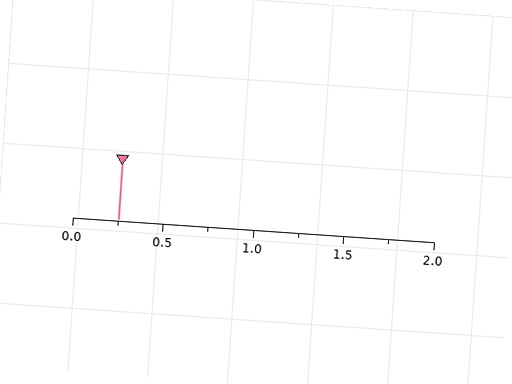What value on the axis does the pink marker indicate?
The marker indicates approximately 0.25.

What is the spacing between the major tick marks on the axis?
The major ticks are spaced 0.5 apart.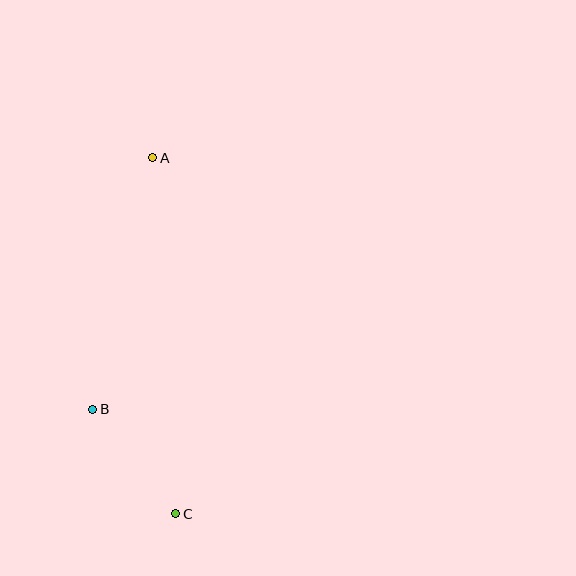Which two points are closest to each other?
Points B and C are closest to each other.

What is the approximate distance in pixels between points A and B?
The distance between A and B is approximately 259 pixels.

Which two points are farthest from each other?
Points A and C are farthest from each other.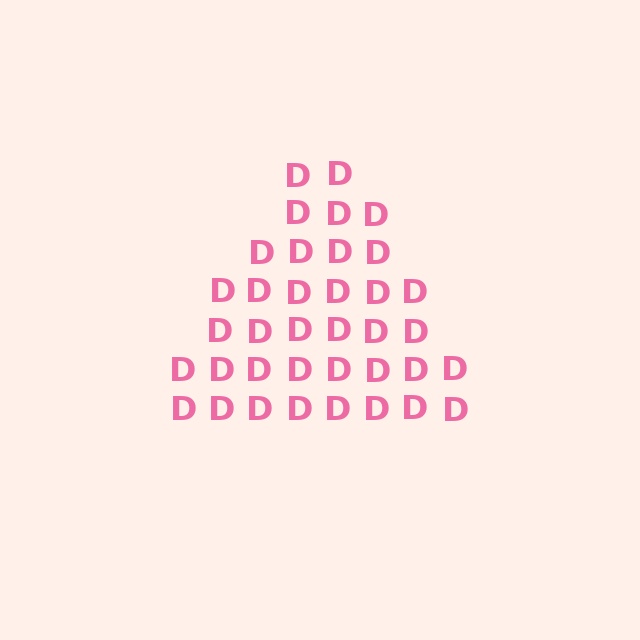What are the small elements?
The small elements are letter D's.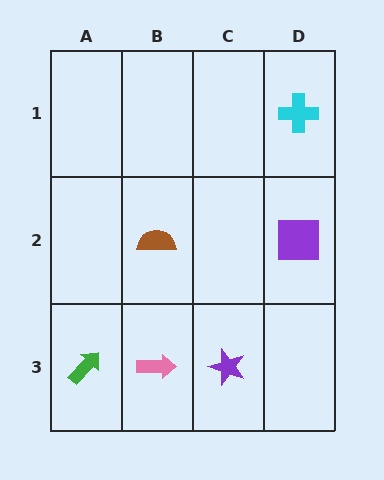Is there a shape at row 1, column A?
No, that cell is empty.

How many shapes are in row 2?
2 shapes.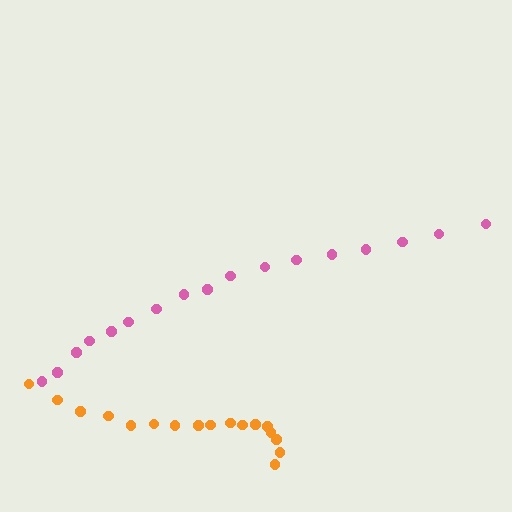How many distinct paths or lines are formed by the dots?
There are 2 distinct paths.